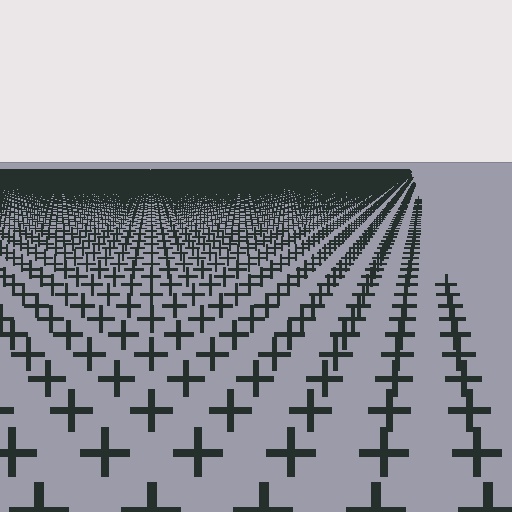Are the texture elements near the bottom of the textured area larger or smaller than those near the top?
Larger. Near the bottom, elements are closer to the viewer and appear at a bigger on-screen size.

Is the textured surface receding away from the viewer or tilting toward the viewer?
The surface is receding away from the viewer. Texture elements get smaller and denser toward the top.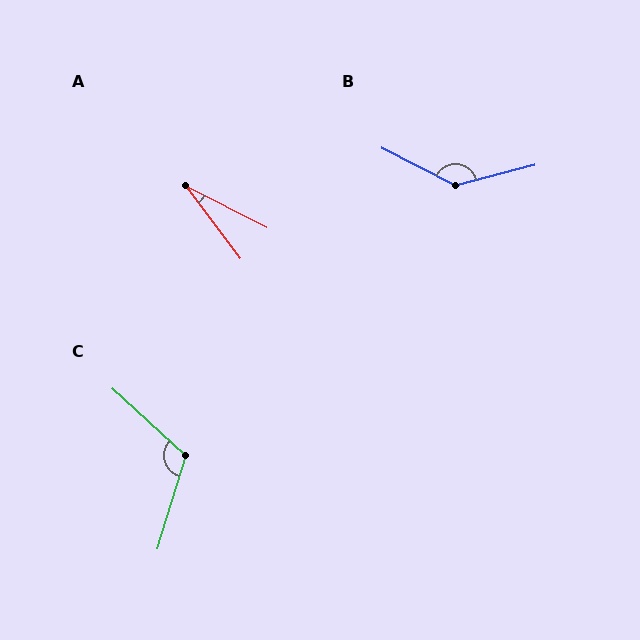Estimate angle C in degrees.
Approximately 116 degrees.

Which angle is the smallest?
A, at approximately 26 degrees.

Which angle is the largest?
B, at approximately 138 degrees.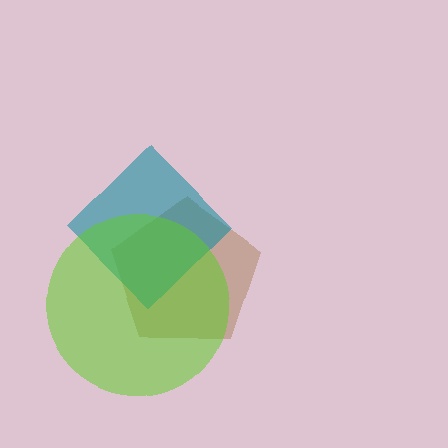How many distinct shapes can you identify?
There are 3 distinct shapes: a brown pentagon, a teal diamond, a lime circle.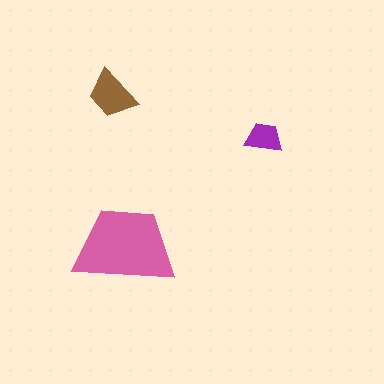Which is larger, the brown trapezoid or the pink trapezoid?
The pink one.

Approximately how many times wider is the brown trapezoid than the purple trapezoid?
About 1.5 times wider.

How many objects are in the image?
There are 3 objects in the image.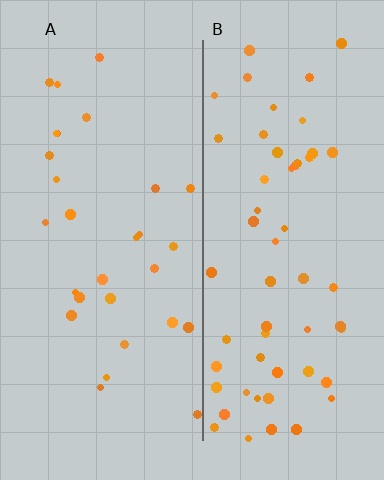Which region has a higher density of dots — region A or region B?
B (the right).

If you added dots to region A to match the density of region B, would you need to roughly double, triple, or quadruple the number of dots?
Approximately double.